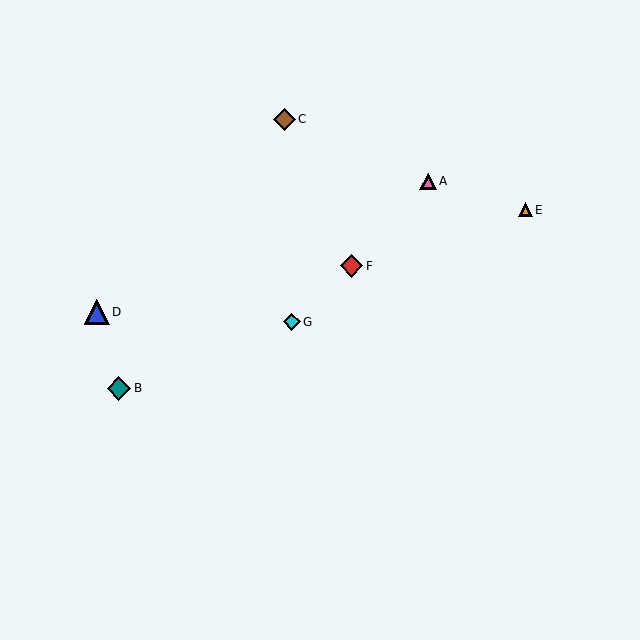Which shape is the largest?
The blue triangle (labeled D) is the largest.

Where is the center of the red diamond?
The center of the red diamond is at (352, 266).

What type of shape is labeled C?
Shape C is a brown diamond.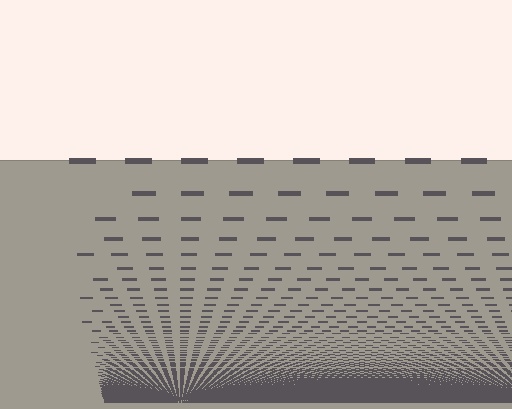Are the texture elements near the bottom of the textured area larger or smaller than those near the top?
Smaller. The gradient is inverted — elements near the bottom are smaller and denser.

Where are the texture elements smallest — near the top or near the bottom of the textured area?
Near the bottom.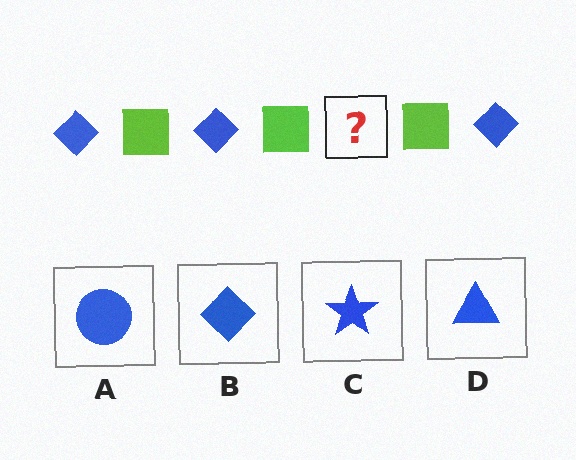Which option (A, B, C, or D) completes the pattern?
B.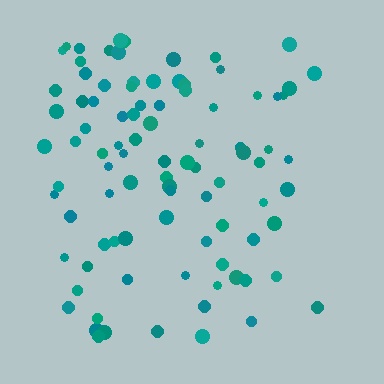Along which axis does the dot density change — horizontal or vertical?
Horizontal.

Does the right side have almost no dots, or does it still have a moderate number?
Still a moderate number, just noticeably fewer than the left.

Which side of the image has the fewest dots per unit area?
The right.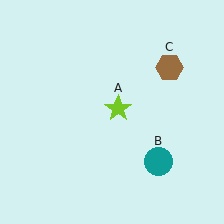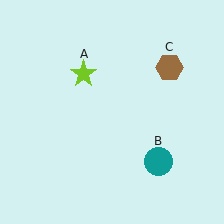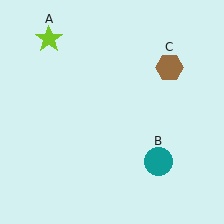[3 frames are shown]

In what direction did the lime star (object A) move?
The lime star (object A) moved up and to the left.